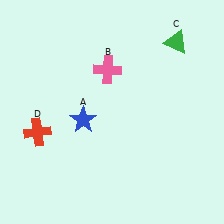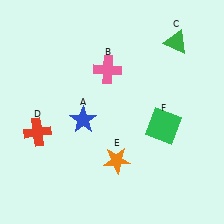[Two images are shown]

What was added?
An orange star (E), a green square (F) were added in Image 2.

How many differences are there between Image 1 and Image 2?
There are 2 differences between the two images.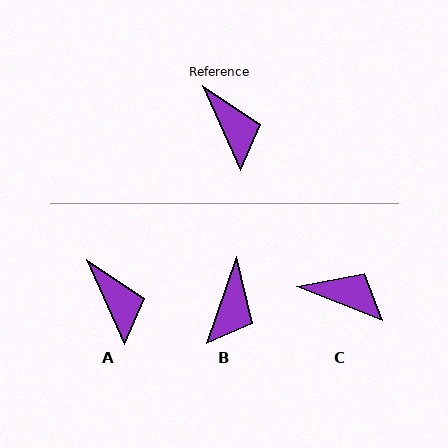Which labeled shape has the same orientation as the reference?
A.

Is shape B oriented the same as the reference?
No, it is off by about 43 degrees.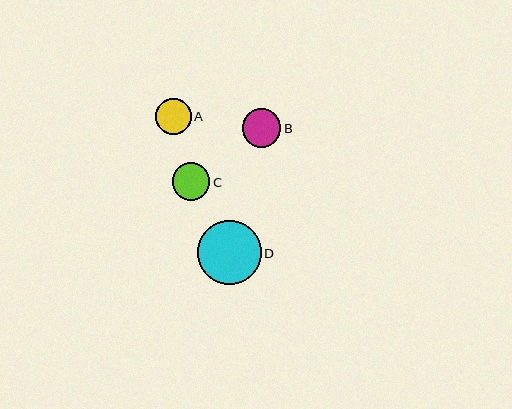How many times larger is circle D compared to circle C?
Circle D is approximately 1.7 times the size of circle C.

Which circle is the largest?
Circle D is the largest with a size of approximately 64 pixels.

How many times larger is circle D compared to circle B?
Circle D is approximately 1.7 times the size of circle B.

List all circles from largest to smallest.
From largest to smallest: D, B, C, A.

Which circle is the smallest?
Circle A is the smallest with a size of approximately 36 pixels.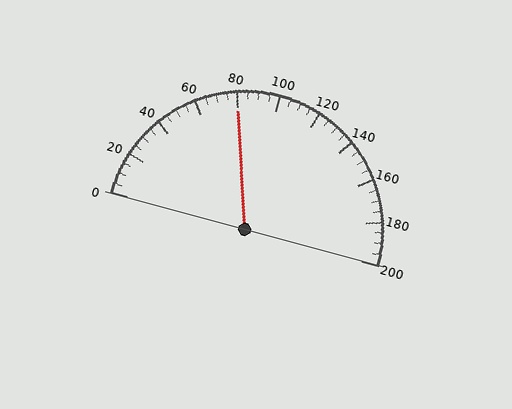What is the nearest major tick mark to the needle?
The nearest major tick mark is 80.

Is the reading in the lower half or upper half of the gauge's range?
The reading is in the lower half of the range (0 to 200).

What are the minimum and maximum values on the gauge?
The gauge ranges from 0 to 200.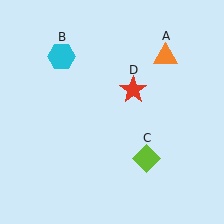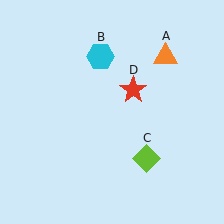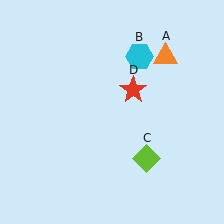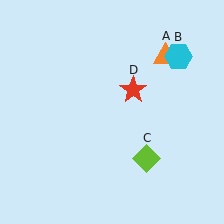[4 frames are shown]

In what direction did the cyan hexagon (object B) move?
The cyan hexagon (object B) moved right.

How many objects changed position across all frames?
1 object changed position: cyan hexagon (object B).